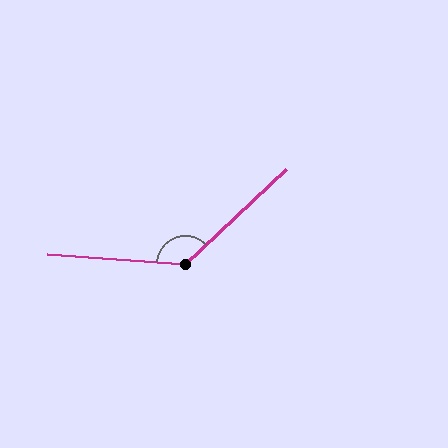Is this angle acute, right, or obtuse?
It is obtuse.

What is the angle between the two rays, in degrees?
Approximately 132 degrees.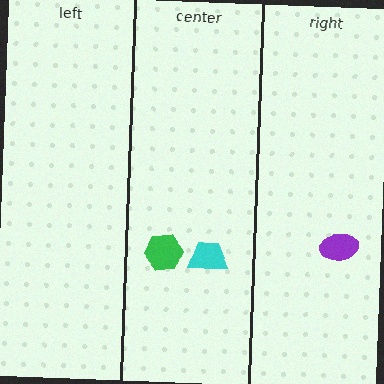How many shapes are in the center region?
2.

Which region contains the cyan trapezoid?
The center region.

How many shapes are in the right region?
1.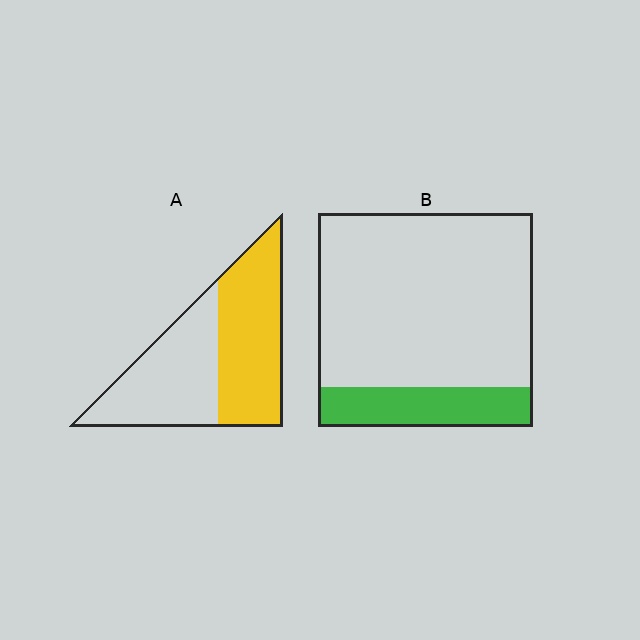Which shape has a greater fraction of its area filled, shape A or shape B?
Shape A.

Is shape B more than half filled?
No.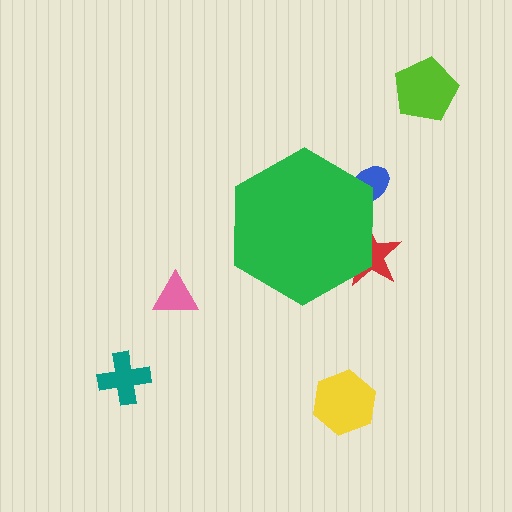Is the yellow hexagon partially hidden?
No, the yellow hexagon is fully visible.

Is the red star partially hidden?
Yes, the red star is partially hidden behind the green hexagon.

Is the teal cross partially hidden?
No, the teal cross is fully visible.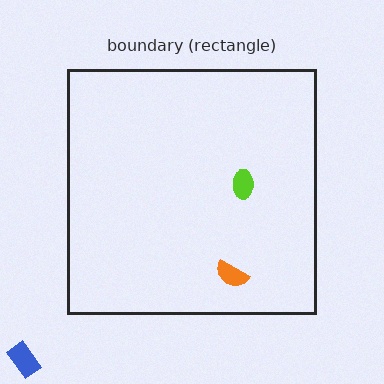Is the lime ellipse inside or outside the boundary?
Inside.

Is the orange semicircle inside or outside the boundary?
Inside.